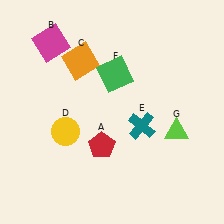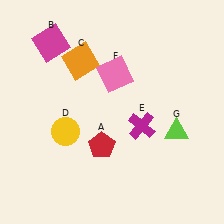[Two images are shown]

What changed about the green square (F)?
In Image 1, F is green. In Image 2, it changed to pink.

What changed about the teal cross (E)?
In Image 1, E is teal. In Image 2, it changed to magenta.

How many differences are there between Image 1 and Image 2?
There are 2 differences between the two images.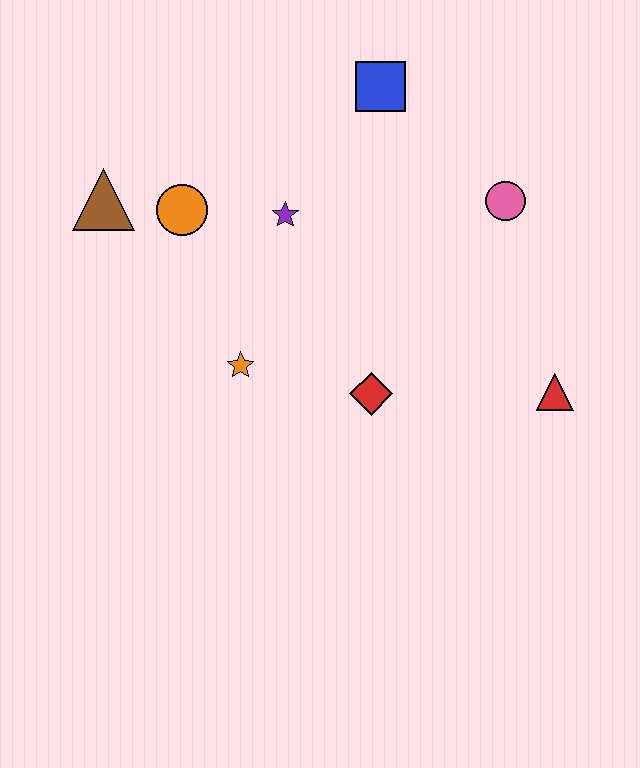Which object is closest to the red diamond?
The orange star is closest to the red diamond.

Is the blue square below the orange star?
No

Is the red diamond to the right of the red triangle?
No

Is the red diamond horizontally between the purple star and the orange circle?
No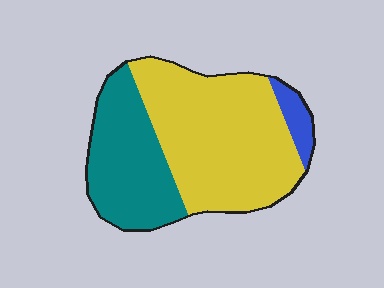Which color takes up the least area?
Blue, at roughly 5%.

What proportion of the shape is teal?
Teal takes up about one third (1/3) of the shape.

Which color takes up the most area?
Yellow, at roughly 60%.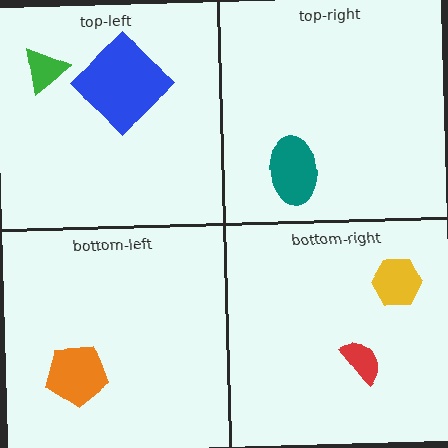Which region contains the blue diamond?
The top-left region.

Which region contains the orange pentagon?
The bottom-left region.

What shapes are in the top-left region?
The green triangle, the blue diamond.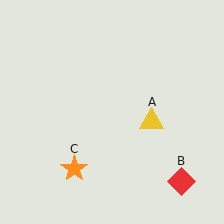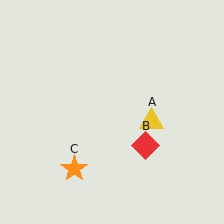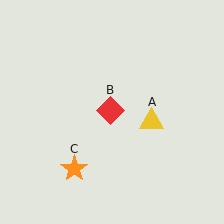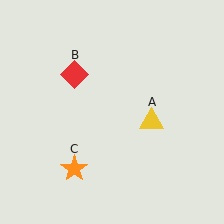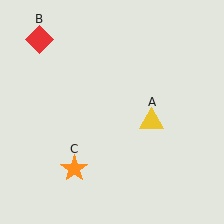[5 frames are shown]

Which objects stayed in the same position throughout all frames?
Yellow triangle (object A) and orange star (object C) remained stationary.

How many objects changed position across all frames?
1 object changed position: red diamond (object B).